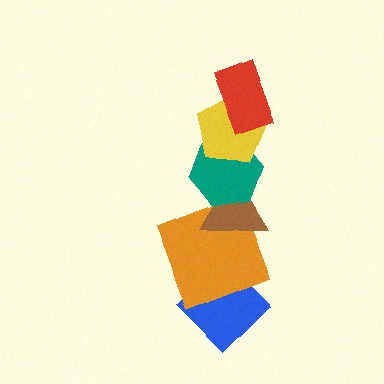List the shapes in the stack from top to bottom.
From top to bottom: the red rectangle, the yellow pentagon, the teal hexagon, the brown triangle, the orange square, the blue diamond.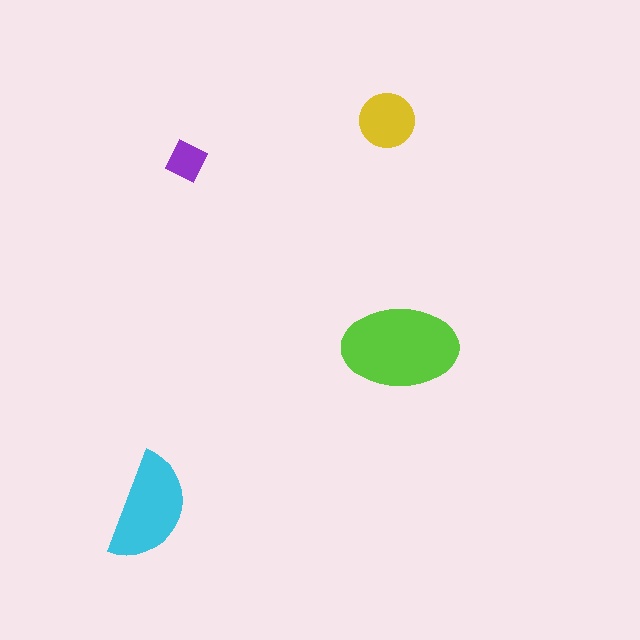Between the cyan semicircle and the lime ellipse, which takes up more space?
The lime ellipse.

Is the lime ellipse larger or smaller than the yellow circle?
Larger.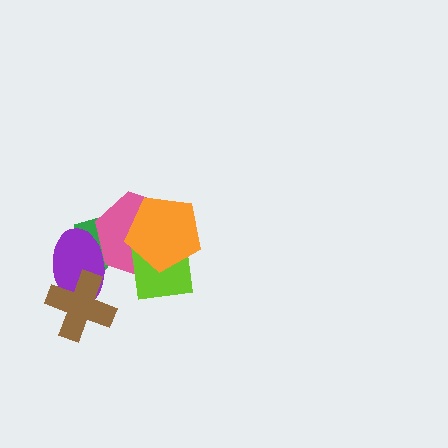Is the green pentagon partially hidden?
Yes, it is partially covered by another shape.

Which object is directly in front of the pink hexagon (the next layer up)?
The lime square is directly in front of the pink hexagon.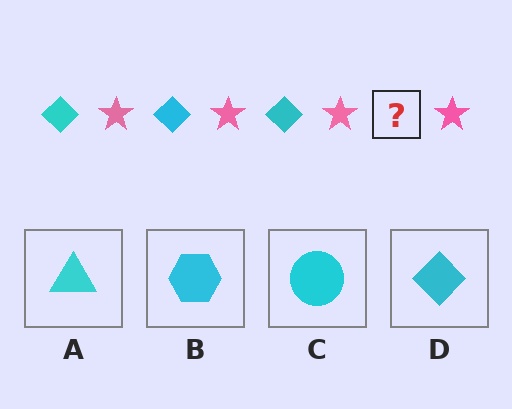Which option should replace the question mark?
Option D.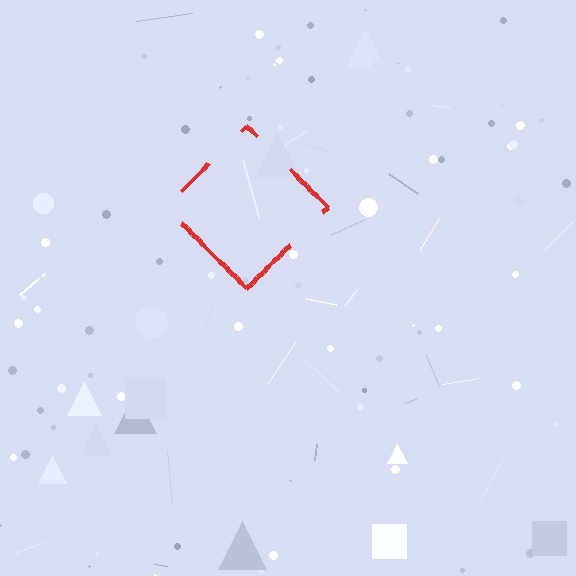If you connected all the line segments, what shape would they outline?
They would outline a diamond.